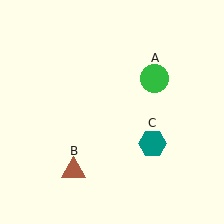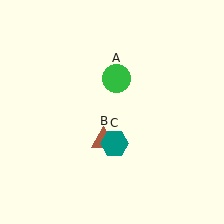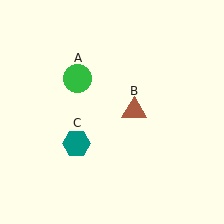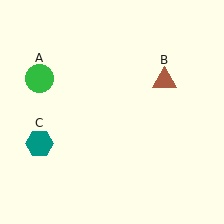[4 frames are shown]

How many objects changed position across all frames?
3 objects changed position: green circle (object A), brown triangle (object B), teal hexagon (object C).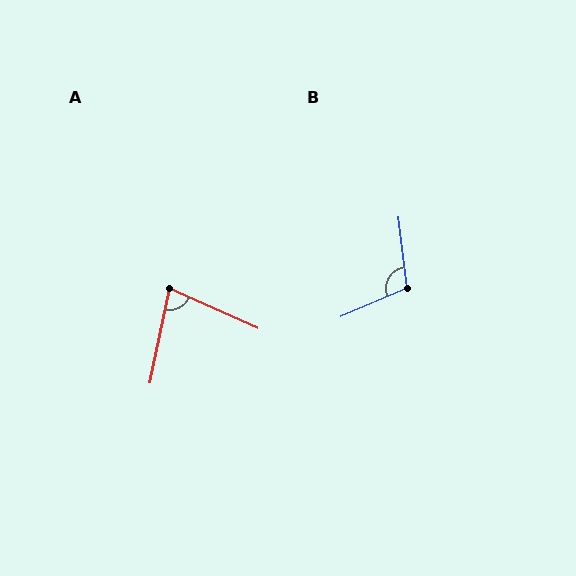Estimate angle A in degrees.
Approximately 77 degrees.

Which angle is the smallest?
A, at approximately 77 degrees.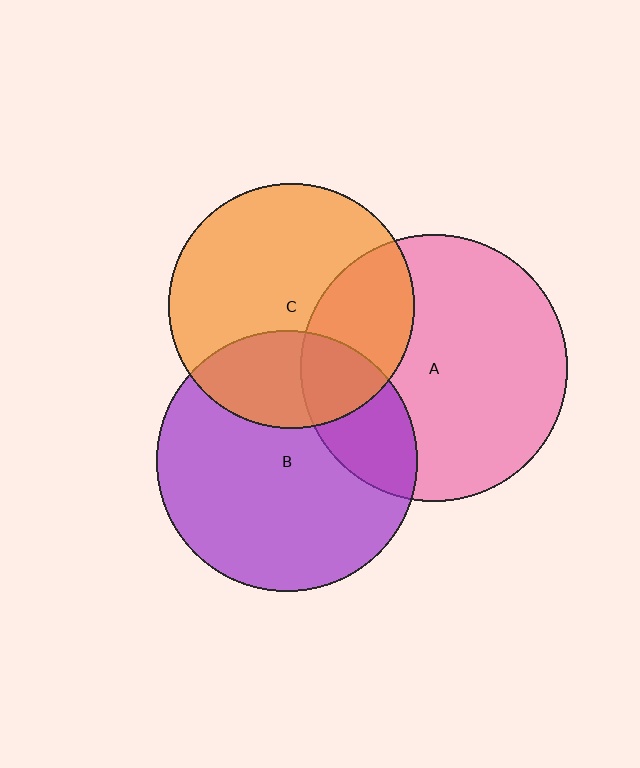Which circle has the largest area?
Circle A (pink).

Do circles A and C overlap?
Yes.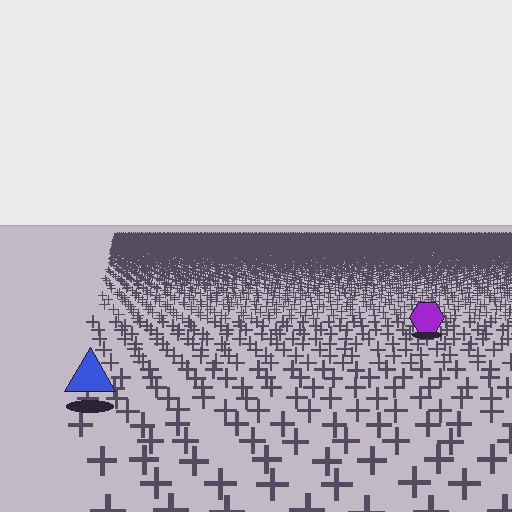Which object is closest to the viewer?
The blue triangle is closest. The texture marks near it are larger and more spread out.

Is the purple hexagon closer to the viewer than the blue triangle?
No. The blue triangle is closer — you can tell from the texture gradient: the ground texture is coarser near it.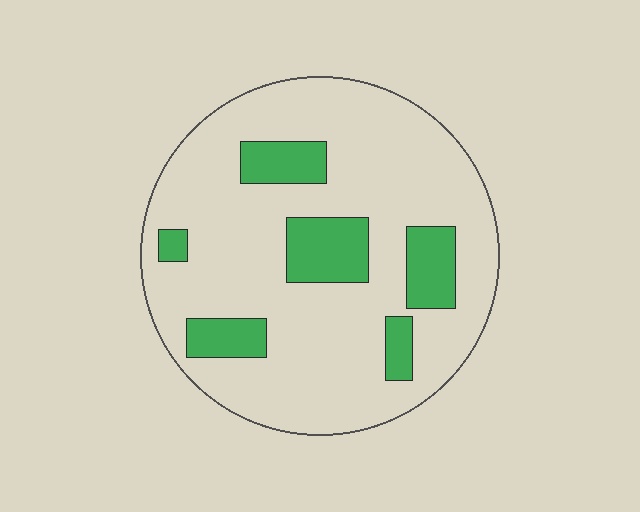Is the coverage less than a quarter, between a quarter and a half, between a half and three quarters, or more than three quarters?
Less than a quarter.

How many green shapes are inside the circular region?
6.